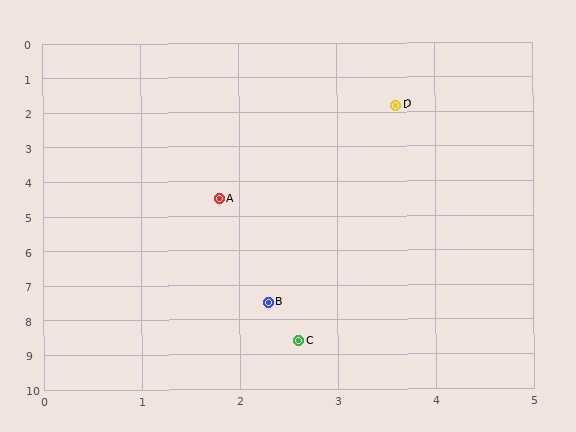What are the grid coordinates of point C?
Point C is at approximately (2.6, 8.6).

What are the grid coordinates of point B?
Point B is at approximately (2.3, 7.5).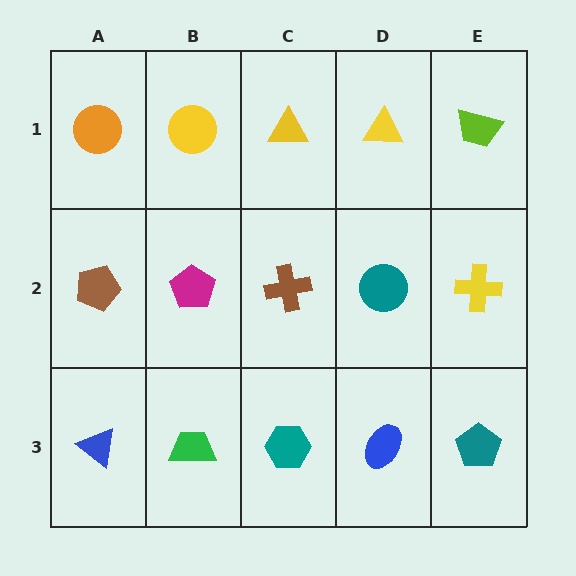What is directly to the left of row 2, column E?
A teal circle.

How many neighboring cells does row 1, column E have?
2.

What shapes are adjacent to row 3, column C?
A brown cross (row 2, column C), a green trapezoid (row 3, column B), a blue ellipse (row 3, column D).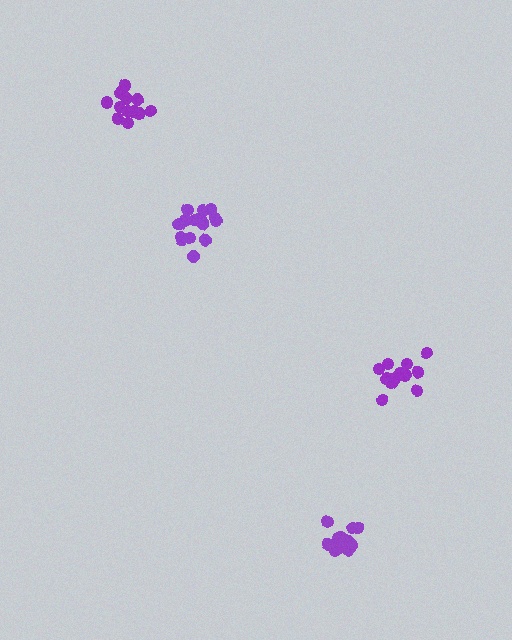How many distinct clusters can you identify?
There are 4 distinct clusters.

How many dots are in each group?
Group 1: 13 dots, Group 2: 17 dots, Group 3: 14 dots, Group 4: 13 dots (57 total).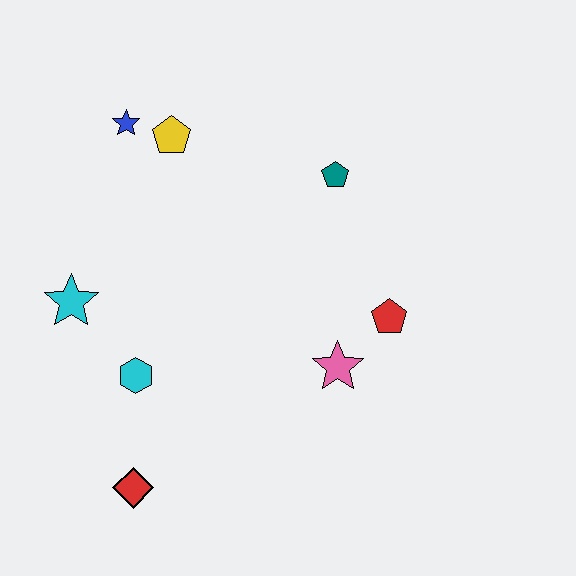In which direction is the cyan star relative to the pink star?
The cyan star is to the left of the pink star.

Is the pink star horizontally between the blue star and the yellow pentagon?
No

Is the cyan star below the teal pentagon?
Yes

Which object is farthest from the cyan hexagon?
The teal pentagon is farthest from the cyan hexagon.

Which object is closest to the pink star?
The red pentagon is closest to the pink star.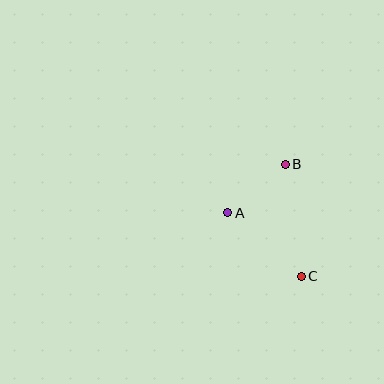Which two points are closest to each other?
Points A and B are closest to each other.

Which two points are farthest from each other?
Points B and C are farthest from each other.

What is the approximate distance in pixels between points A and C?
The distance between A and C is approximately 97 pixels.